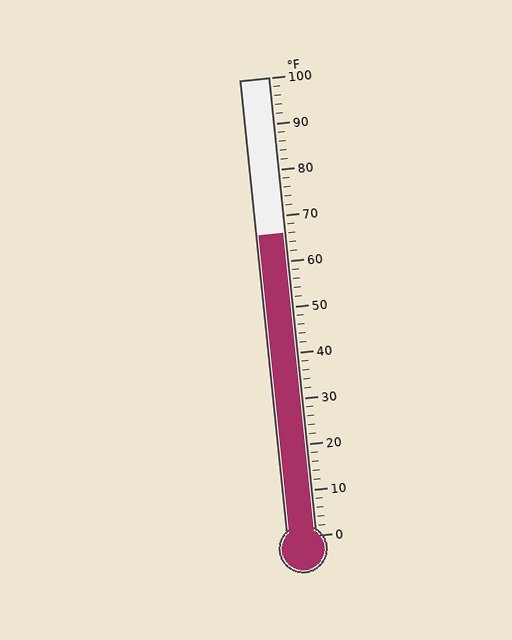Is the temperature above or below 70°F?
The temperature is below 70°F.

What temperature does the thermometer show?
The thermometer shows approximately 66°F.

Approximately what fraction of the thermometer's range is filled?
The thermometer is filled to approximately 65% of its range.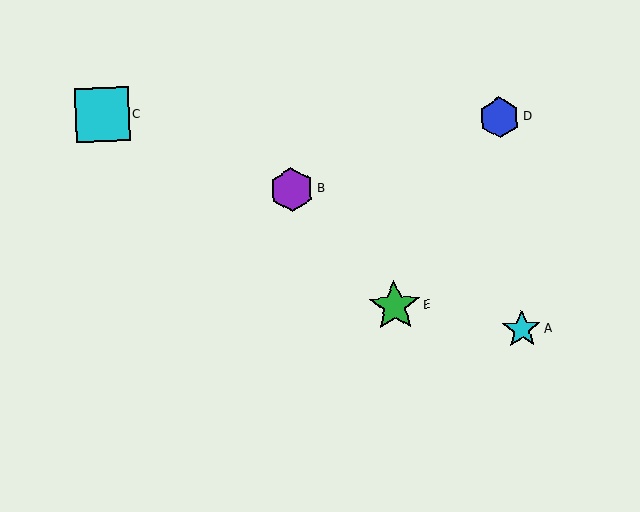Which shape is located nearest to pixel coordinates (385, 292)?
The green star (labeled E) at (395, 306) is nearest to that location.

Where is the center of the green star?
The center of the green star is at (395, 306).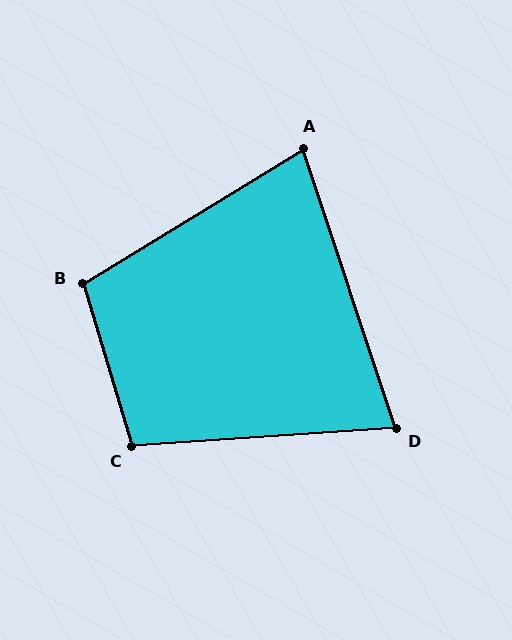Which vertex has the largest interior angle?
B, at approximately 105 degrees.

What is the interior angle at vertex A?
Approximately 77 degrees (acute).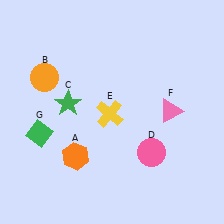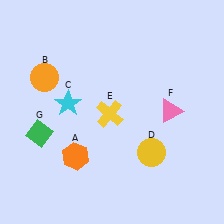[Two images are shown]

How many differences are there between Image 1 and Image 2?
There are 2 differences between the two images.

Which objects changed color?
C changed from green to cyan. D changed from pink to yellow.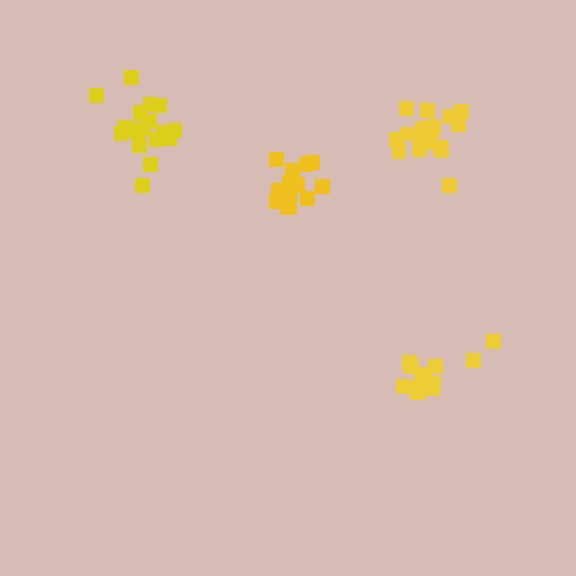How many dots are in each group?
Group 1: 18 dots, Group 2: 13 dots, Group 3: 15 dots, Group 4: 18 dots (64 total).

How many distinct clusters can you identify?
There are 4 distinct clusters.